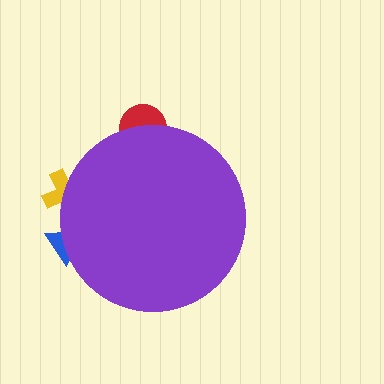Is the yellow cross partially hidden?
Yes, the yellow cross is partially hidden behind the purple circle.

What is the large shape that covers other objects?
A purple circle.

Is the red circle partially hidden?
Yes, the red circle is partially hidden behind the purple circle.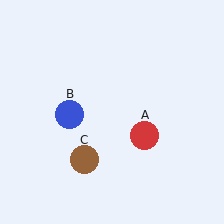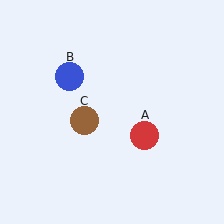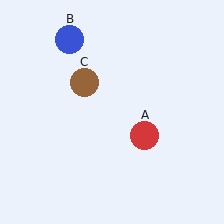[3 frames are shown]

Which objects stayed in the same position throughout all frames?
Red circle (object A) remained stationary.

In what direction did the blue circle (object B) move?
The blue circle (object B) moved up.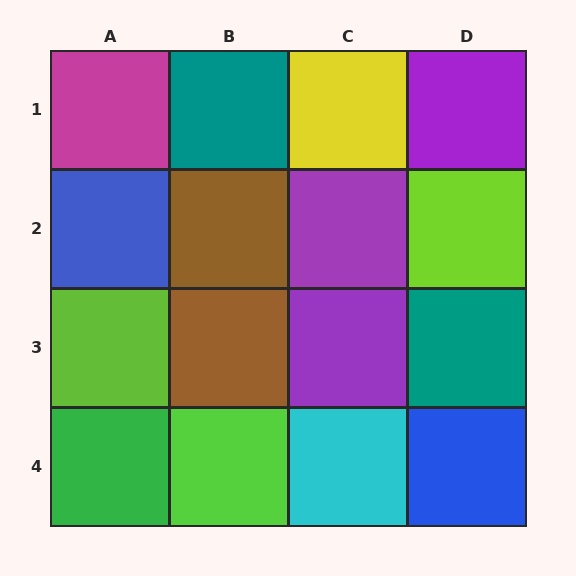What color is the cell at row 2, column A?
Blue.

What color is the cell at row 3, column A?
Lime.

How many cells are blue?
2 cells are blue.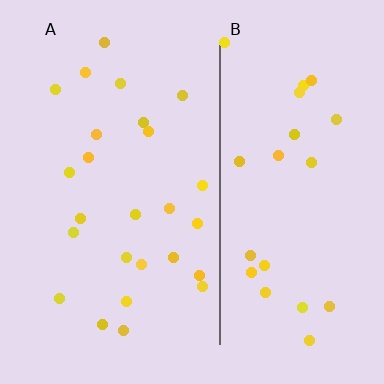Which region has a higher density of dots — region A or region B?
A (the left).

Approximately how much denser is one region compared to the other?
Approximately 1.1× — region A over region B.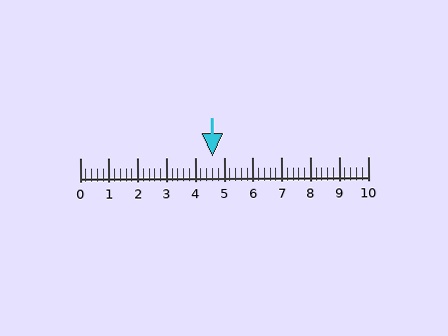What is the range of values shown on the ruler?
The ruler shows values from 0 to 10.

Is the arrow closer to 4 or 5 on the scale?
The arrow is closer to 5.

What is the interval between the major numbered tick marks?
The major tick marks are spaced 1 units apart.